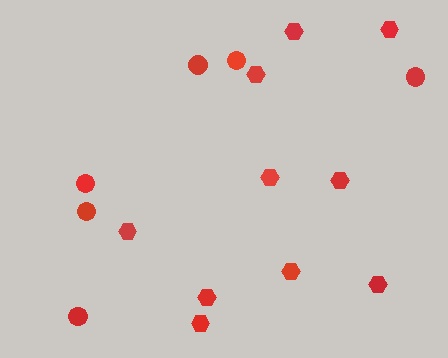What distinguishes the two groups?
There are 2 groups: one group of hexagons (10) and one group of circles (6).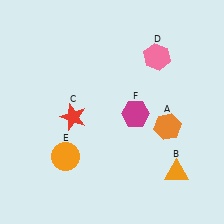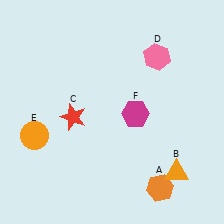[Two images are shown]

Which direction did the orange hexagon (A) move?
The orange hexagon (A) moved down.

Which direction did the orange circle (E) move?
The orange circle (E) moved left.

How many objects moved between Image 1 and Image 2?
2 objects moved between the two images.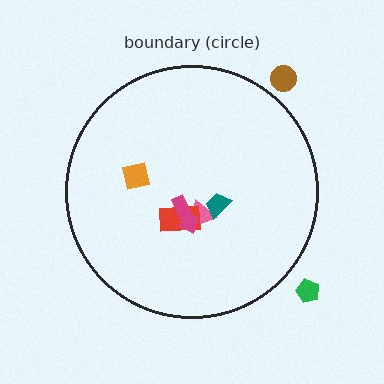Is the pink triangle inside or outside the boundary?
Inside.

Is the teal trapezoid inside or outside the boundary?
Inside.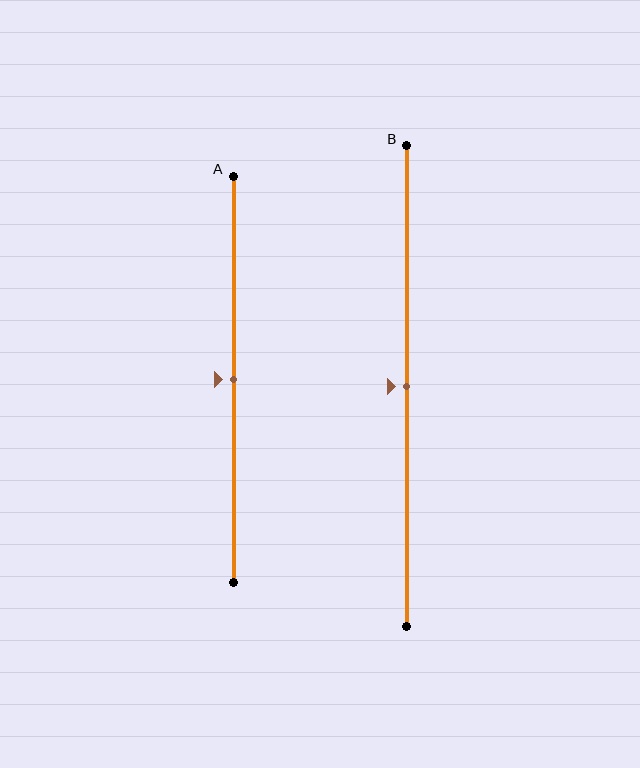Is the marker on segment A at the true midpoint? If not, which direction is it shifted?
Yes, the marker on segment A is at the true midpoint.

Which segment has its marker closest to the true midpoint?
Segment A has its marker closest to the true midpoint.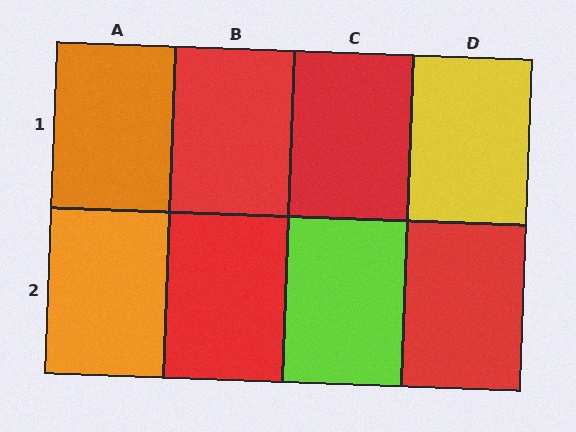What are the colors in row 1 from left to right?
Orange, red, red, yellow.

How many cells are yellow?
1 cell is yellow.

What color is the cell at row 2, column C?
Lime.